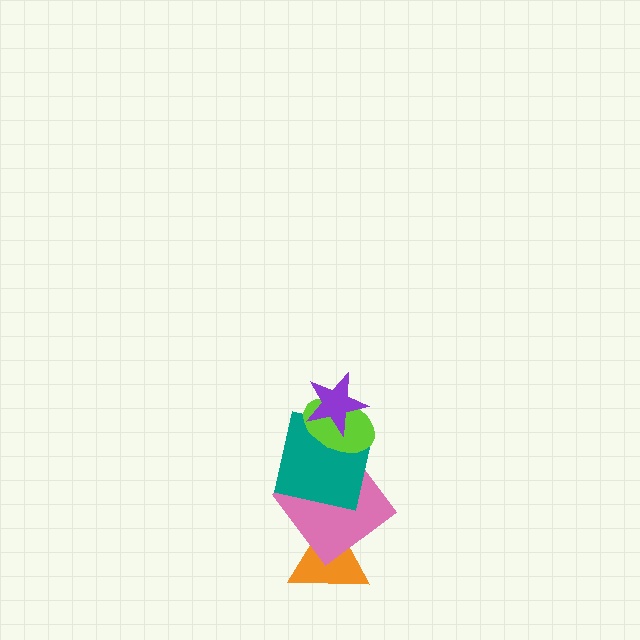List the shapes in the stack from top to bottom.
From top to bottom: the purple star, the lime ellipse, the teal square, the pink diamond, the orange triangle.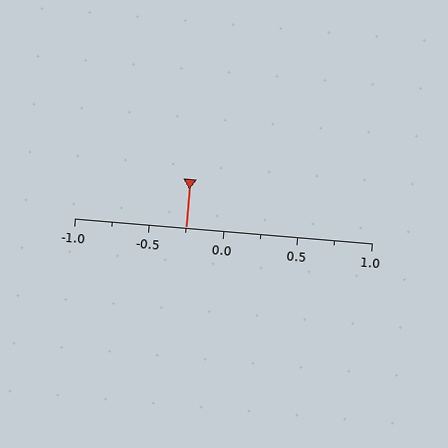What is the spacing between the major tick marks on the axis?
The major ticks are spaced 0.5 apart.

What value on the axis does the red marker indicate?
The marker indicates approximately -0.25.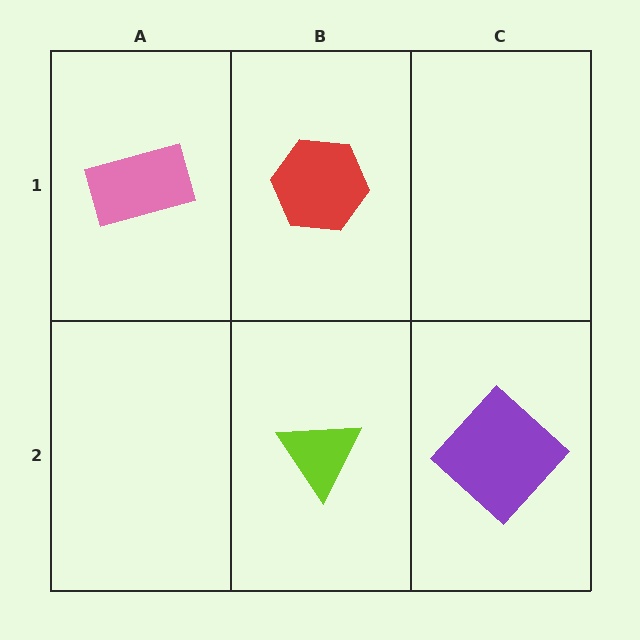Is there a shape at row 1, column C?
No, that cell is empty.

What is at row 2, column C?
A purple diamond.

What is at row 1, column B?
A red hexagon.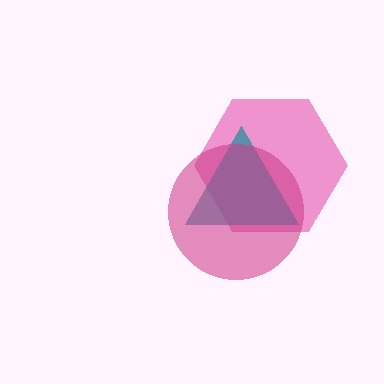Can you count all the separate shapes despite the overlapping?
Yes, there are 3 separate shapes.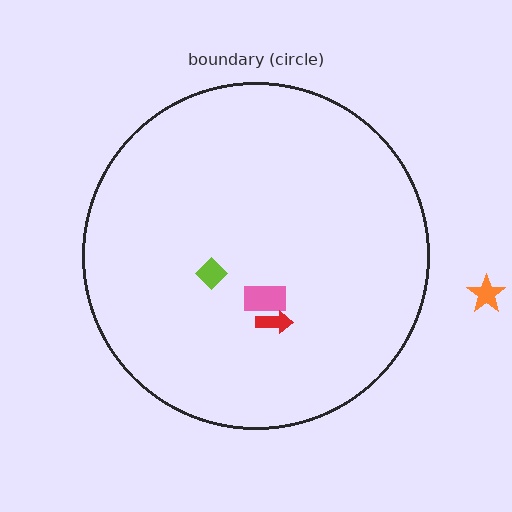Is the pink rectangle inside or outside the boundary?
Inside.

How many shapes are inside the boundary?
3 inside, 1 outside.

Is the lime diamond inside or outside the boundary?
Inside.